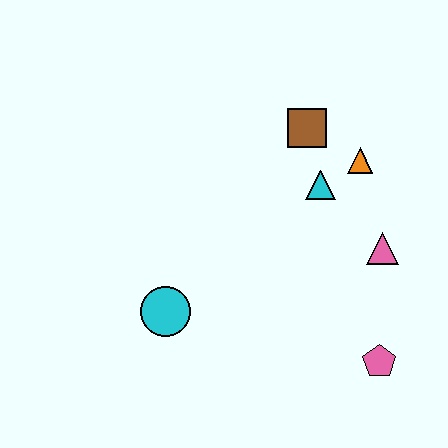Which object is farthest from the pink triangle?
The cyan circle is farthest from the pink triangle.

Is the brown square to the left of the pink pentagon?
Yes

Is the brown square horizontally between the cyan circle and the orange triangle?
Yes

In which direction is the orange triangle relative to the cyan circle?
The orange triangle is to the right of the cyan circle.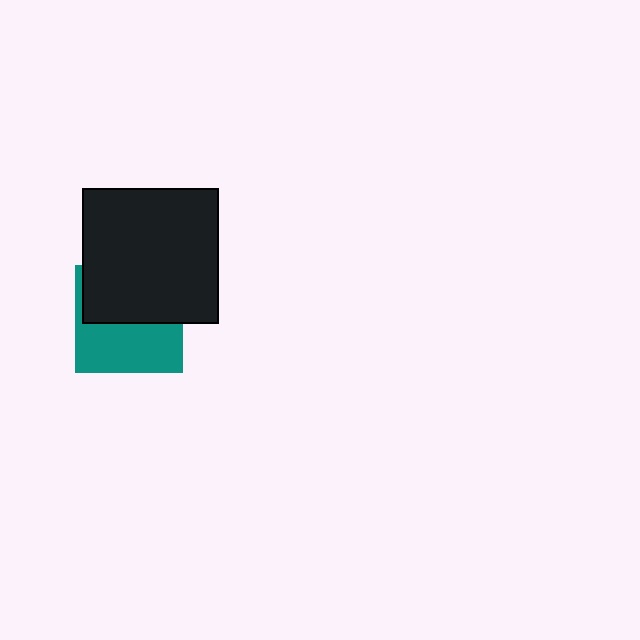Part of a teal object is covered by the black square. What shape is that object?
It is a square.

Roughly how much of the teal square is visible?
About half of it is visible (roughly 49%).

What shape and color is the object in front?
The object in front is a black square.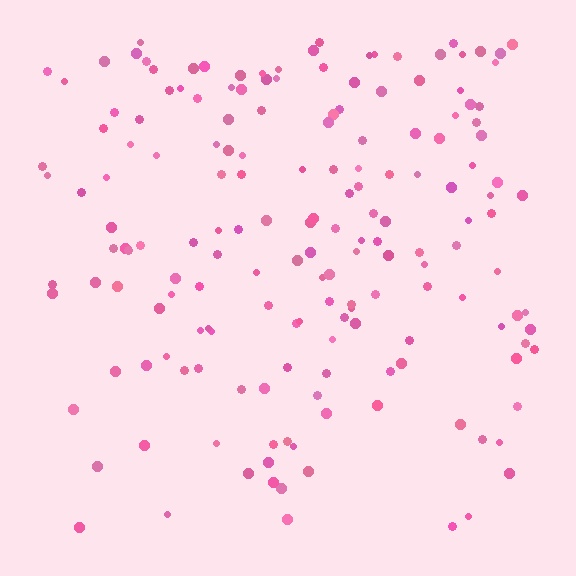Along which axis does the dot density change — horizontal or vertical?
Vertical.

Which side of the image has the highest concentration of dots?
The top.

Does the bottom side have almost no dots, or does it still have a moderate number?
Still a moderate number, just noticeably fewer than the top.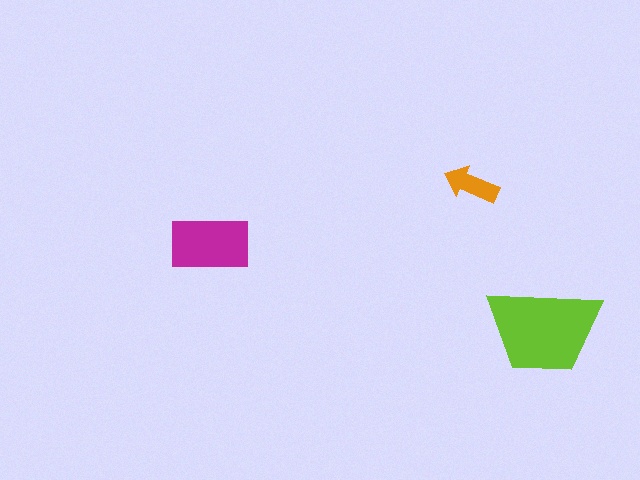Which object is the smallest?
The orange arrow.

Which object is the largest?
The lime trapezoid.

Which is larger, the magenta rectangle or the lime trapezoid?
The lime trapezoid.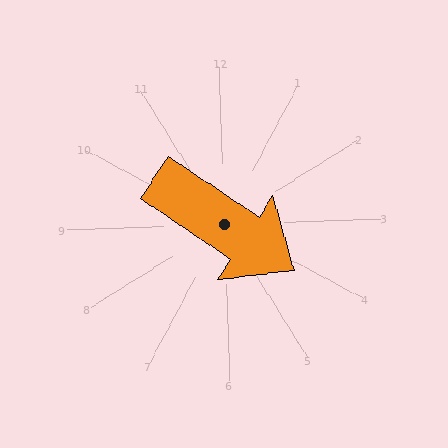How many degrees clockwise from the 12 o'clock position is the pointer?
Approximately 126 degrees.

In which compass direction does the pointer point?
Southeast.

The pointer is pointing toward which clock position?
Roughly 4 o'clock.